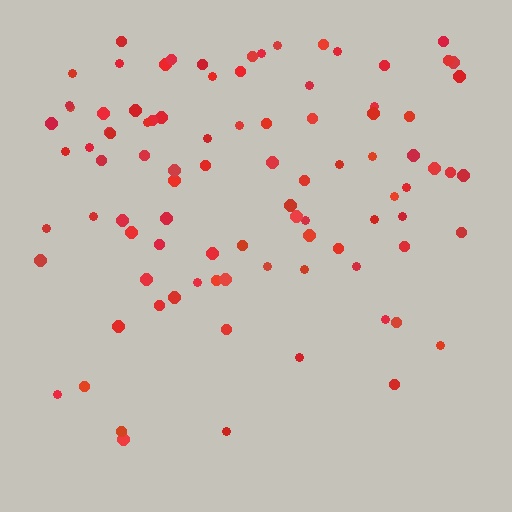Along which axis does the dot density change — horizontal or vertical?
Vertical.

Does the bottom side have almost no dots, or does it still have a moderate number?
Still a moderate number, just noticeably fewer than the top.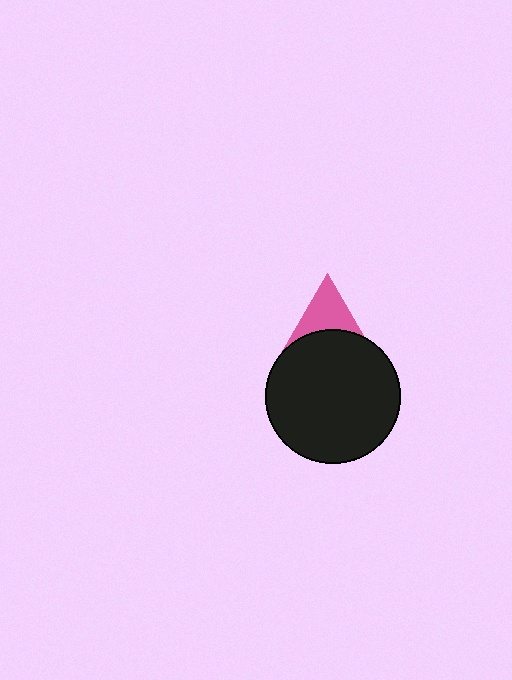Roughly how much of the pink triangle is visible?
A small part of it is visible (roughly 35%).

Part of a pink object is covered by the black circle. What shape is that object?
It is a triangle.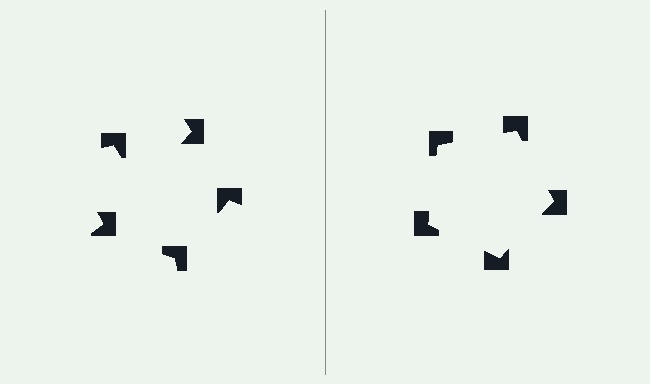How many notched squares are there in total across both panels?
10 — 5 on each side.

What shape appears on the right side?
An illusory pentagon.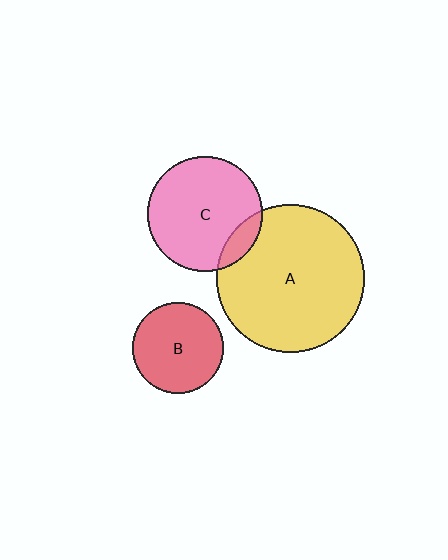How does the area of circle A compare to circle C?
Approximately 1.7 times.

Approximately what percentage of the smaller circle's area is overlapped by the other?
Approximately 10%.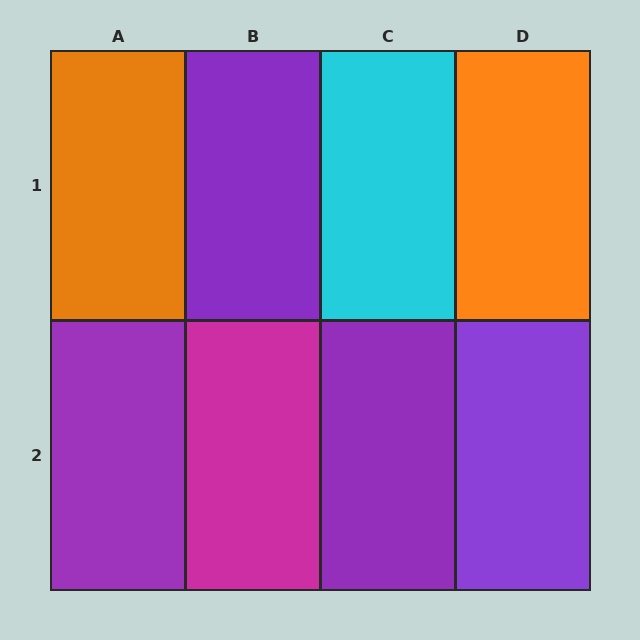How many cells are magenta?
1 cell is magenta.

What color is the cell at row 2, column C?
Purple.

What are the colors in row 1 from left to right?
Orange, purple, cyan, orange.